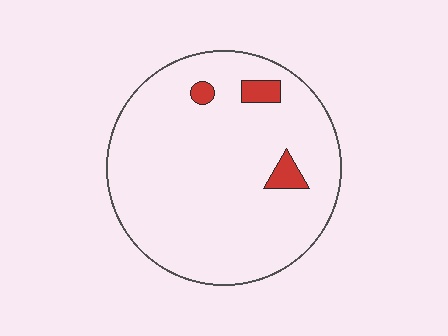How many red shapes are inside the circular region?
3.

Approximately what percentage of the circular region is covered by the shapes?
Approximately 5%.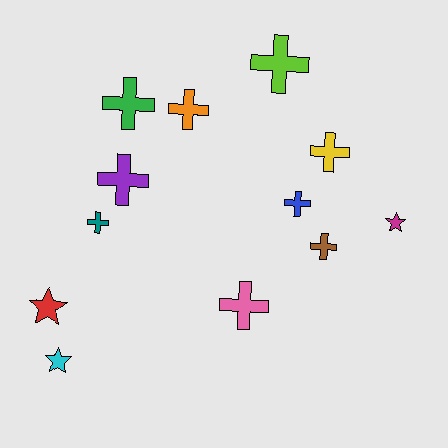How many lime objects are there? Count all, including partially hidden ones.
There is 1 lime object.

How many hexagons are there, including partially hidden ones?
There are no hexagons.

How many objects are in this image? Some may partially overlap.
There are 12 objects.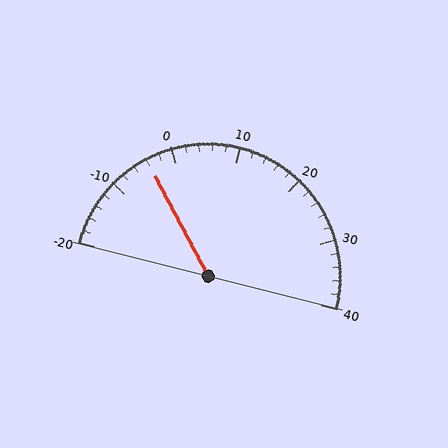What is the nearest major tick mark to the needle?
The nearest major tick mark is 0.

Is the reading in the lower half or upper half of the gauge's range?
The reading is in the lower half of the range (-20 to 40).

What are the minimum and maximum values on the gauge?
The gauge ranges from -20 to 40.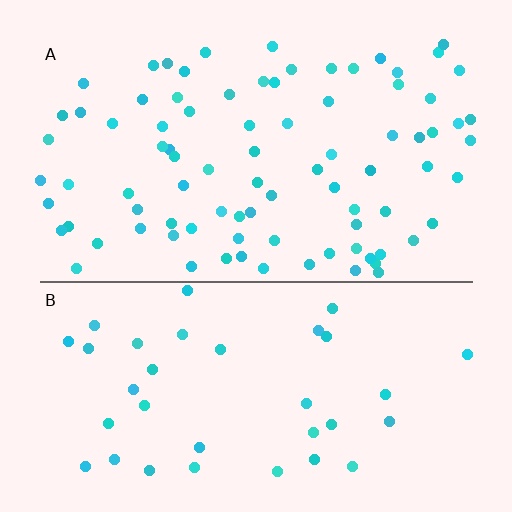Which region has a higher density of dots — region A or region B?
A (the top).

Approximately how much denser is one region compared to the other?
Approximately 2.4× — region A over region B.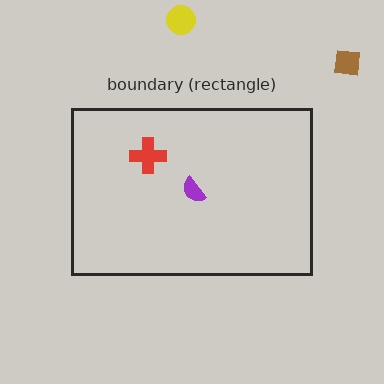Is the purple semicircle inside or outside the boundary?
Inside.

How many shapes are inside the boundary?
2 inside, 2 outside.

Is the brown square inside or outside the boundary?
Outside.